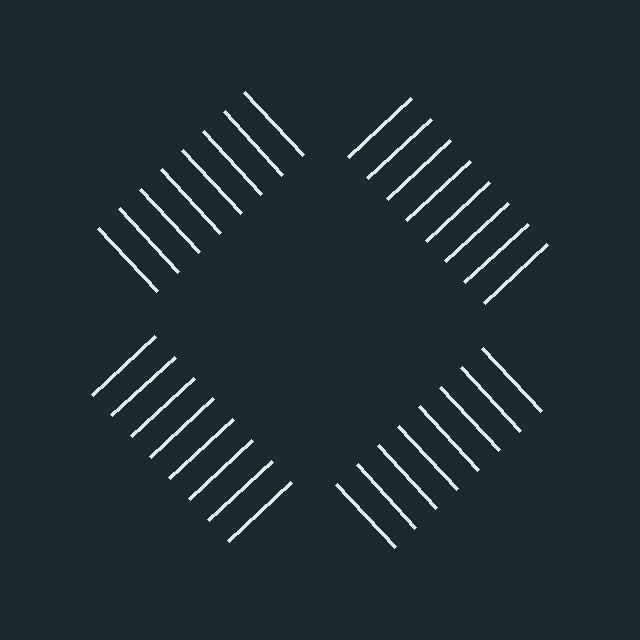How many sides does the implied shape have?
4 sides — the line-ends trace a square.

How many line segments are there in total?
32 — 8 along each of the 4 edges.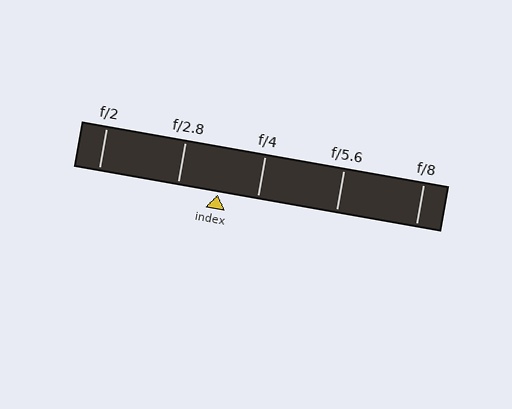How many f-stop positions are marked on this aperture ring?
There are 5 f-stop positions marked.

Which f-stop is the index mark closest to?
The index mark is closest to f/4.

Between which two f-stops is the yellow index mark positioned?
The index mark is between f/2.8 and f/4.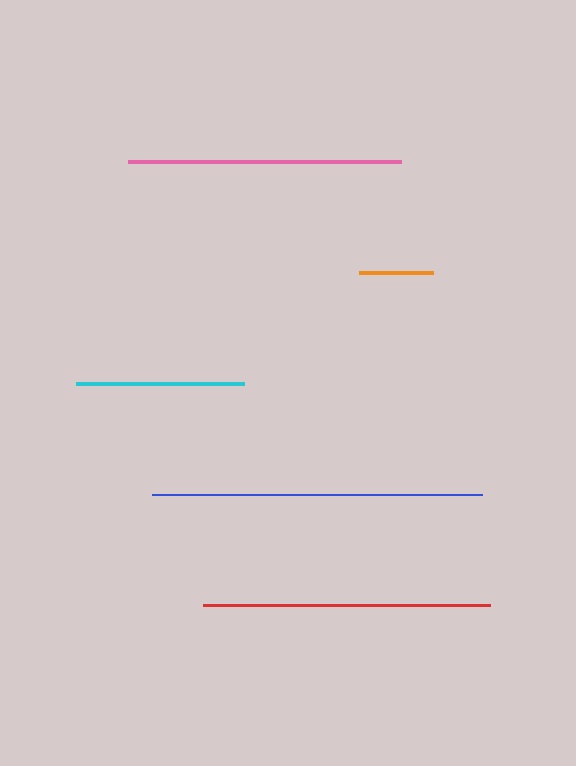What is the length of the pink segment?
The pink segment is approximately 274 pixels long.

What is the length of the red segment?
The red segment is approximately 287 pixels long.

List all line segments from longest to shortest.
From longest to shortest: blue, red, pink, cyan, orange.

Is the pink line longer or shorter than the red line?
The red line is longer than the pink line.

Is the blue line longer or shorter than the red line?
The blue line is longer than the red line.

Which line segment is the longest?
The blue line is the longest at approximately 330 pixels.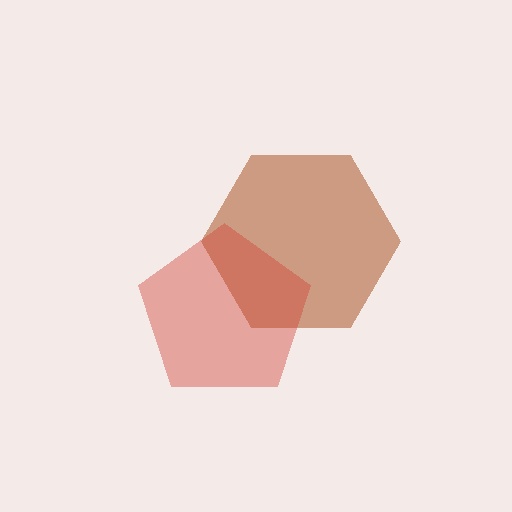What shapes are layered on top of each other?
The layered shapes are: a brown hexagon, a red pentagon.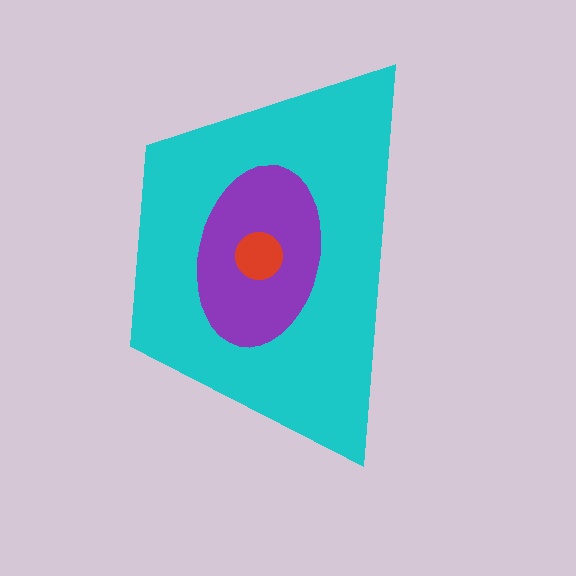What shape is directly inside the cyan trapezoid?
The purple ellipse.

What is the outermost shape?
The cyan trapezoid.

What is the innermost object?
The red circle.